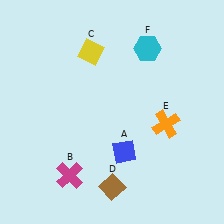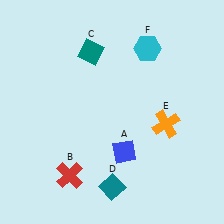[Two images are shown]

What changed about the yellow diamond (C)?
In Image 1, C is yellow. In Image 2, it changed to teal.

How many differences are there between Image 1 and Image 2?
There are 3 differences between the two images.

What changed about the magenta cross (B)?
In Image 1, B is magenta. In Image 2, it changed to red.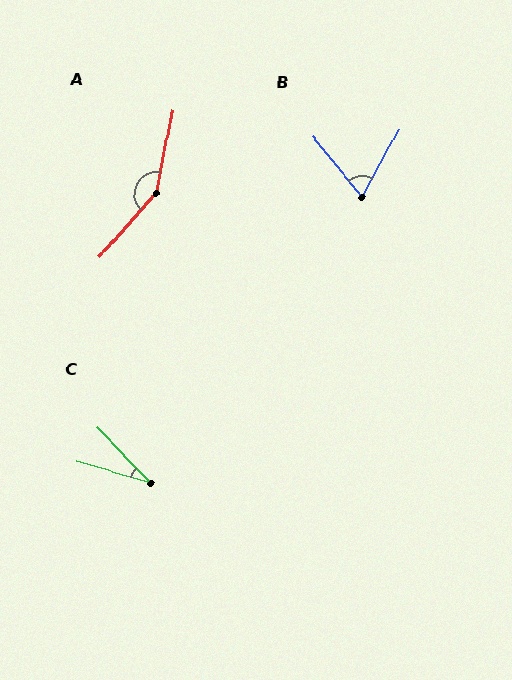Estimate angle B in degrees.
Approximately 68 degrees.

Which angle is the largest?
A, at approximately 149 degrees.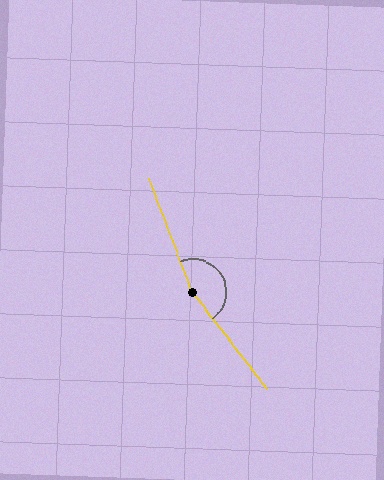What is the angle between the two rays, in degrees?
Approximately 164 degrees.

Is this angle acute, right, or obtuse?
It is obtuse.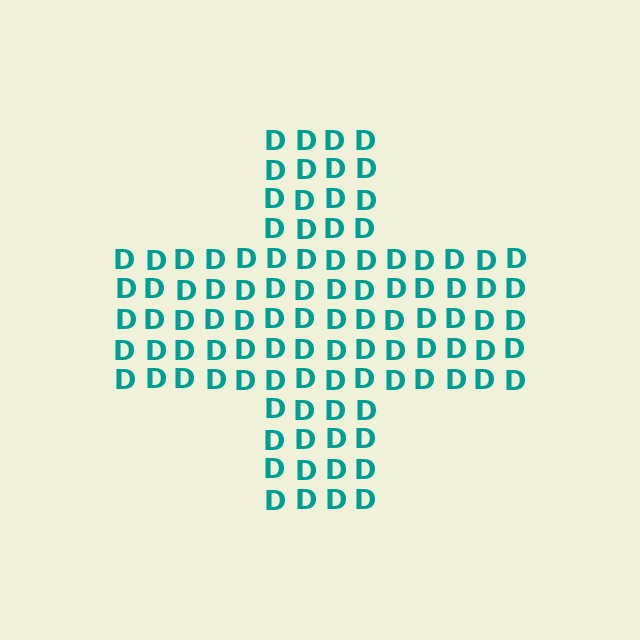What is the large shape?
The large shape is a cross.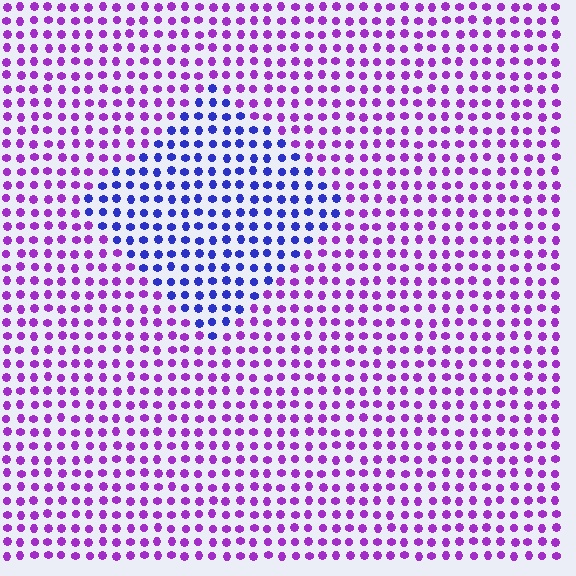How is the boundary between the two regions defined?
The boundary is defined purely by a slight shift in hue (about 48 degrees). Spacing, size, and orientation are identical on both sides.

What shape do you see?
I see a diamond.